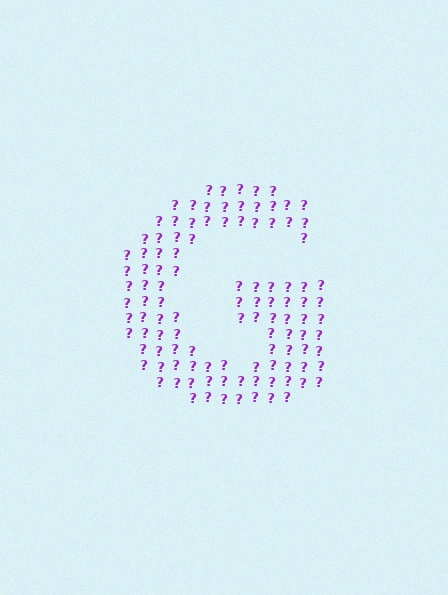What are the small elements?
The small elements are question marks.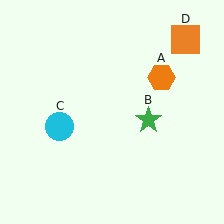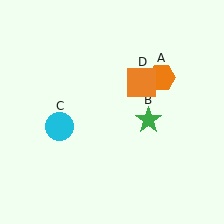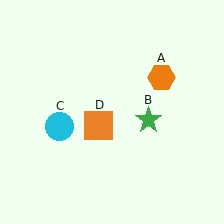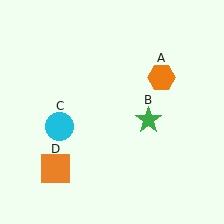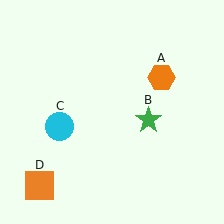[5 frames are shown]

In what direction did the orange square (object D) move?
The orange square (object D) moved down and to the left.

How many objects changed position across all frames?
1 object changed position: orange square (object D).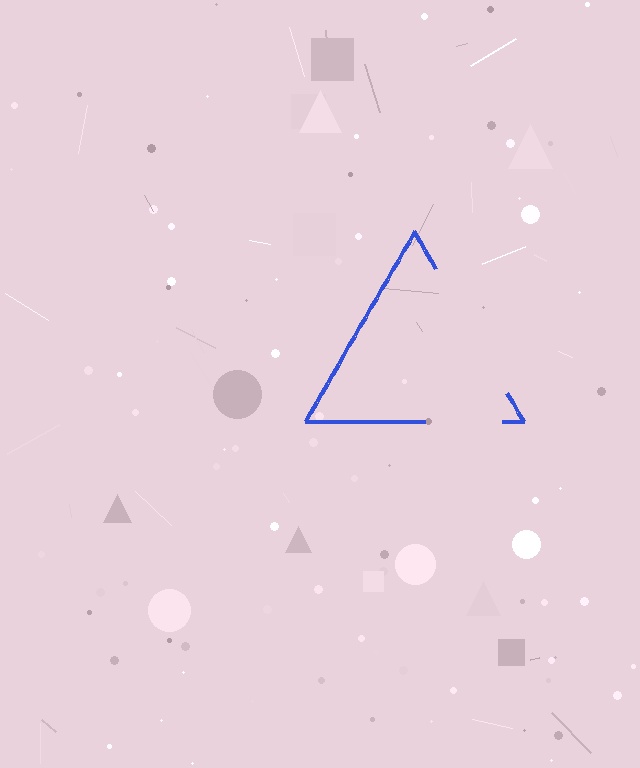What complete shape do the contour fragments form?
The contour fragments form a triangle.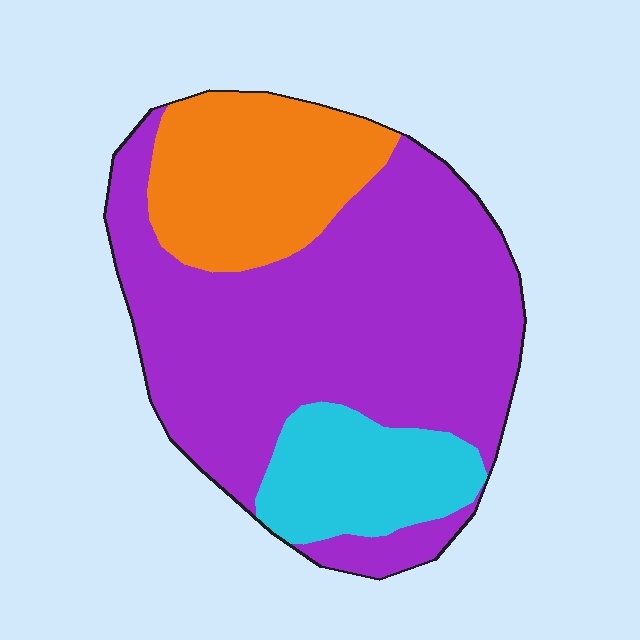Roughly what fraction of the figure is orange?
Orange takes up between a sixth and a third of the figure.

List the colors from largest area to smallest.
From largest to smallest: purple, orange, cyan.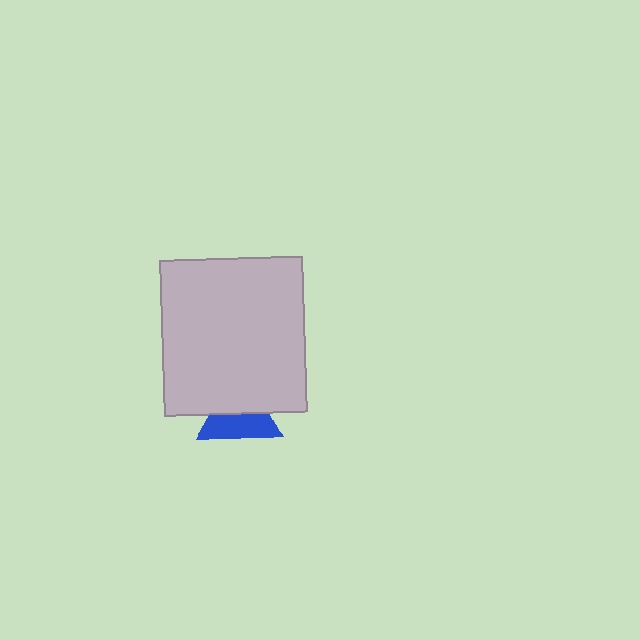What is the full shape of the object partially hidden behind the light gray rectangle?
The partially hidden object is a blue triangle.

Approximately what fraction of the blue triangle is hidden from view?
Roughly 47% of the blue triangle is hidden behind the light gray rectangle.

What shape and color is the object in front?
The object in front is a light gray rectangle.